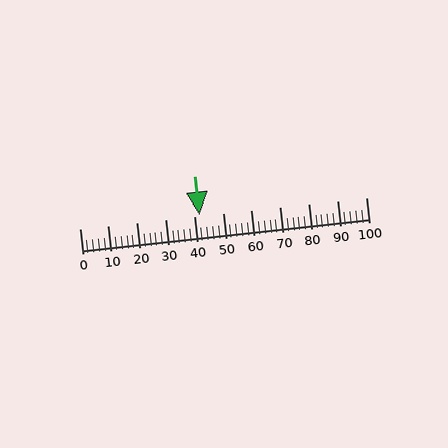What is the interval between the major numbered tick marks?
The major tick marks are spaced 10 units apart.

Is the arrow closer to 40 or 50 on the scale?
The arrow is closer to 40.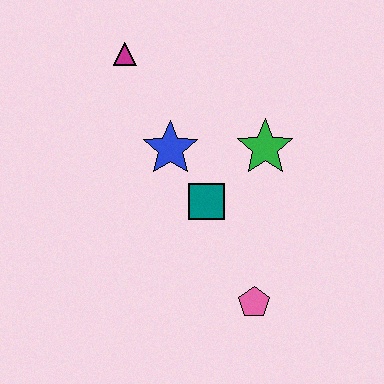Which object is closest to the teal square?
The blue star is closest to the teal square.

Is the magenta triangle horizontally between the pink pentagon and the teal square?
No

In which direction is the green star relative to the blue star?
The green star is to the right of the blue star.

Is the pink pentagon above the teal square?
No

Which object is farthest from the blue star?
The pink pentagon is farthest from the blue star.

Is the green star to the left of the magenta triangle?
No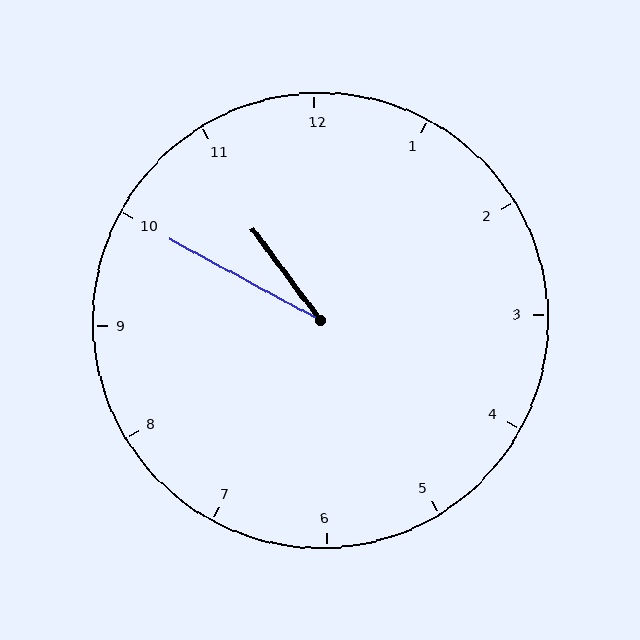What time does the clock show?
10:50.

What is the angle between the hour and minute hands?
Approximately 25 degrees.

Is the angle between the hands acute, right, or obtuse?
It is acute.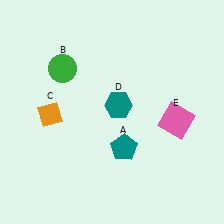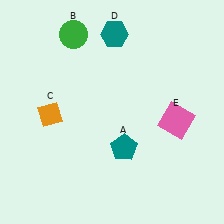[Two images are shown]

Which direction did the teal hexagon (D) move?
The teal hexagon (D) moved up.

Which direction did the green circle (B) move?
The green circle (B) moved up.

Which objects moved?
The objects that moved are: the green circle (B), the teal hexagon (D).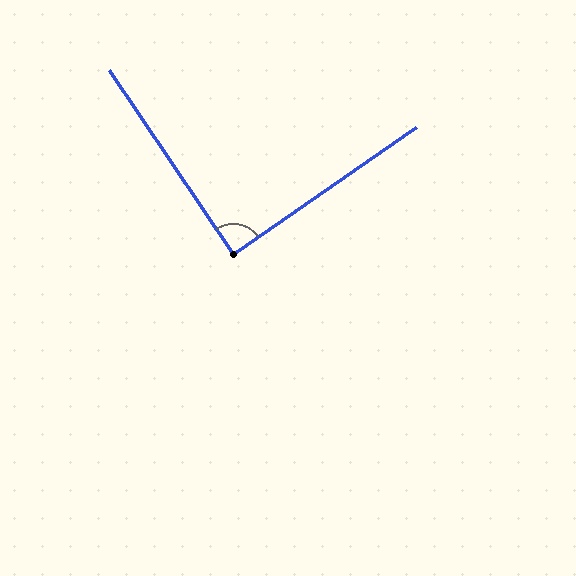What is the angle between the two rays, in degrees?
Approximately 89 degrees.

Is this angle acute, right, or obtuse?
It is approximately a right angle.